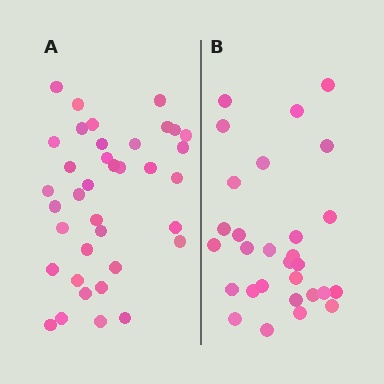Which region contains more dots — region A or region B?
Region A (the left region) has more dots.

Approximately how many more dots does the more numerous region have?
Region A has roughly 8 or so more dots than region B.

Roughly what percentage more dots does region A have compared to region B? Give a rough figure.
About 30% more.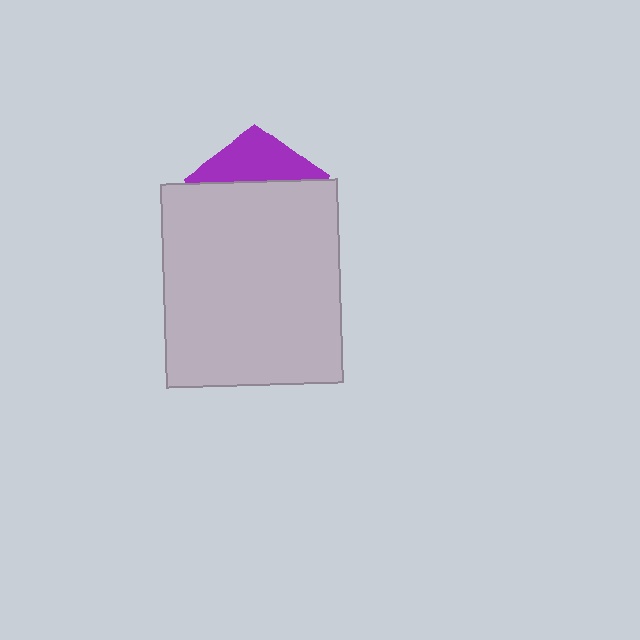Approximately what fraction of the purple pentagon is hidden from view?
Roughly 68% of the purple pentagon is hidden behind the light gray rectangle.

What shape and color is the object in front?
The object in front is a light gray rectangle.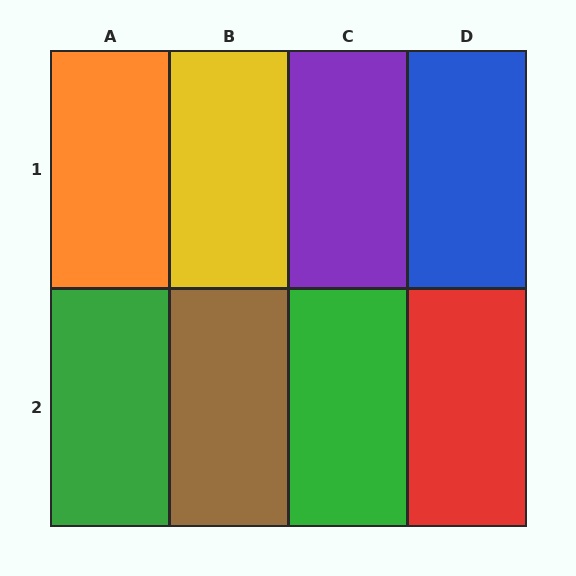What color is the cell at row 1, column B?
Yellow.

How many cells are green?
2 cells are green.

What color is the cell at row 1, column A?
Orange.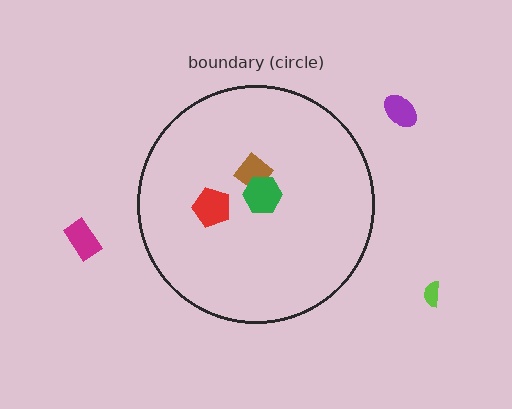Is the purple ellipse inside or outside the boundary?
Outside.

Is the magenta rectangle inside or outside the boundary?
Outside.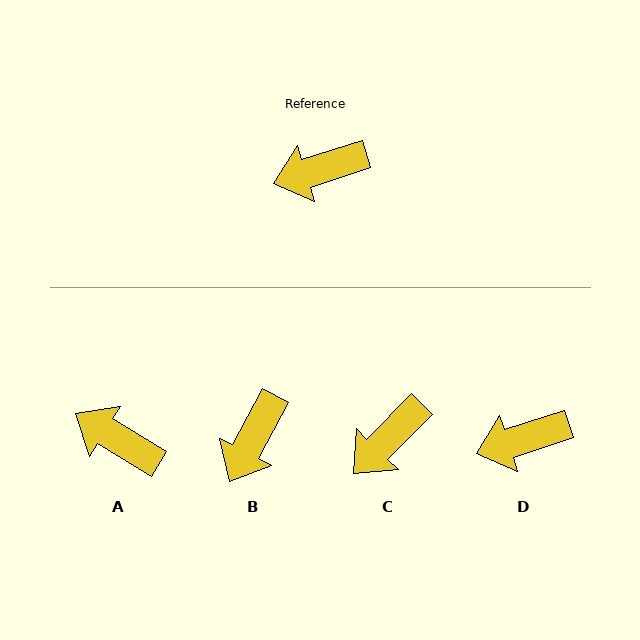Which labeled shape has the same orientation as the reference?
D.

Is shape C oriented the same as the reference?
No, it is off by about 28 degrees.